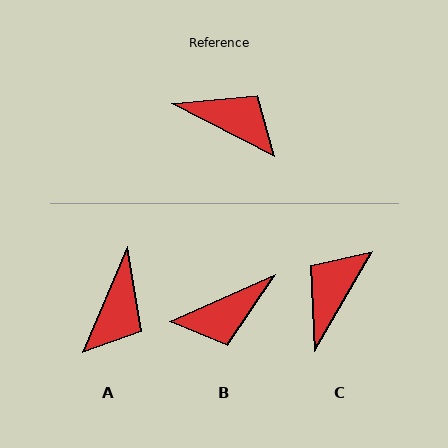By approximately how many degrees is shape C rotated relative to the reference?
Approximately 87 degrees counter-clockwise.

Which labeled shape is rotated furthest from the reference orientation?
B, about 129 degrees away.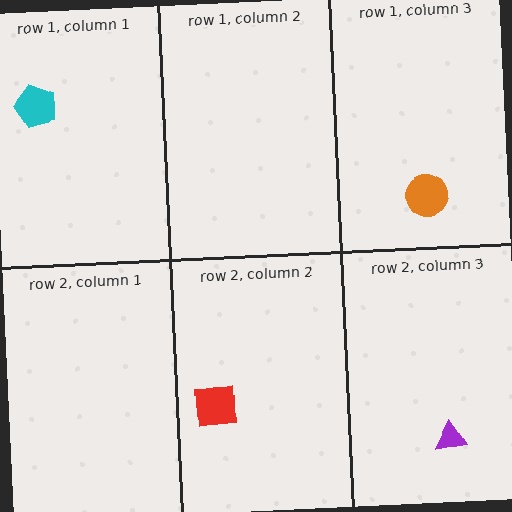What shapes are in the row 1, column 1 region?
The cyan pentagon.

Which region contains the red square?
The row 2, column 2 region.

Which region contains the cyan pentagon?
The row 1, column 1 region.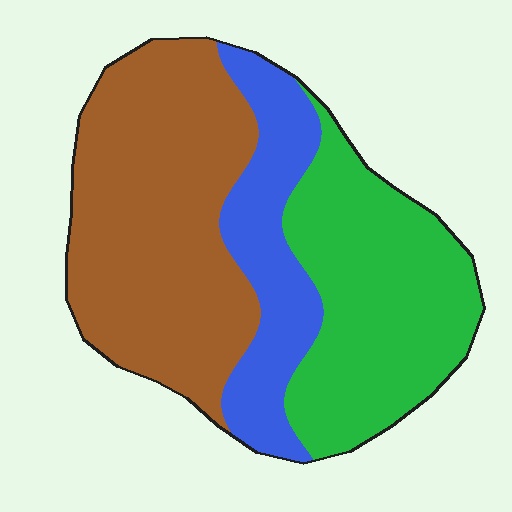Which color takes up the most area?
Brown, at roughly 45%.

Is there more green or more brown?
Brown.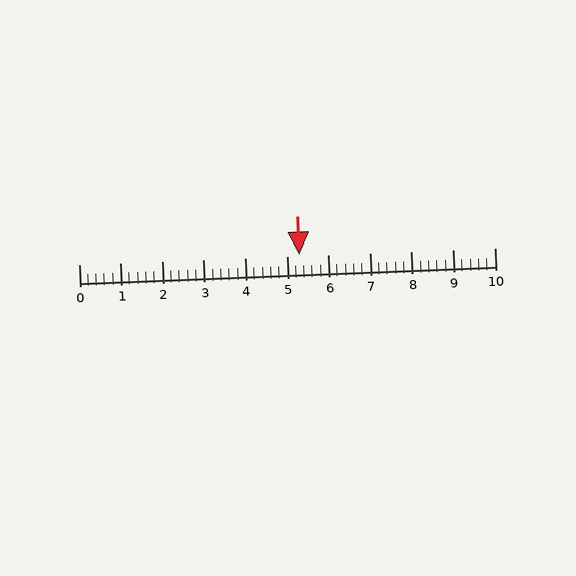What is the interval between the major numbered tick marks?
The major tick marks are spaced 1 units apart.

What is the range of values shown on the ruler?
The ruler shows values from 0 to 10.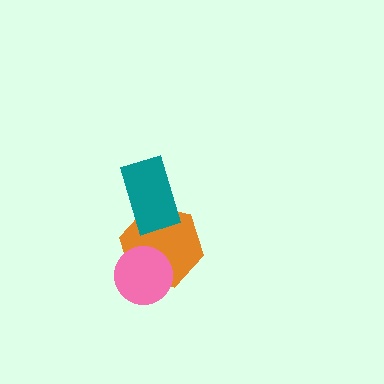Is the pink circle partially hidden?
No, no other shape covers it.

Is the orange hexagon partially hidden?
Yes, it is partially covered by another shape.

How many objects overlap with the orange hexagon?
2 objects overlap with the orange hexagon.